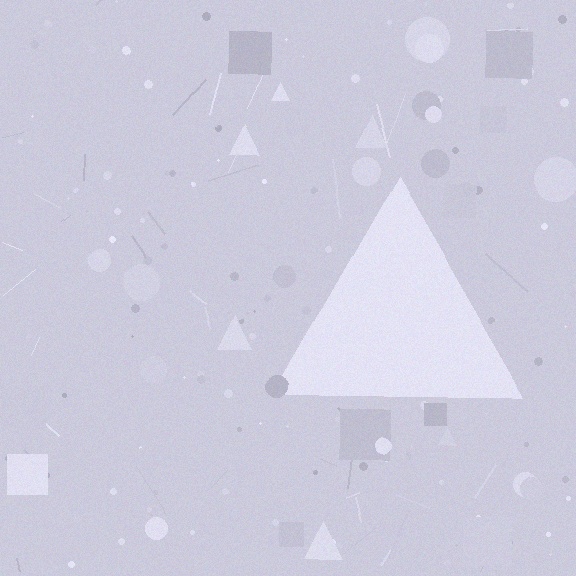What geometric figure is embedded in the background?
A triangle is embedded in the background.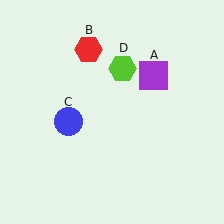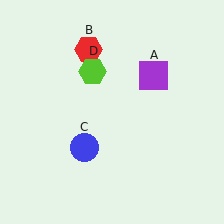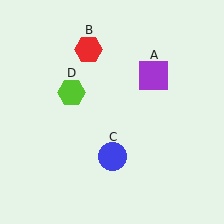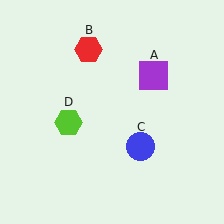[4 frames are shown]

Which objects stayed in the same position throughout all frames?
Purple square (object A) and red hexagon (object B) remained stationary.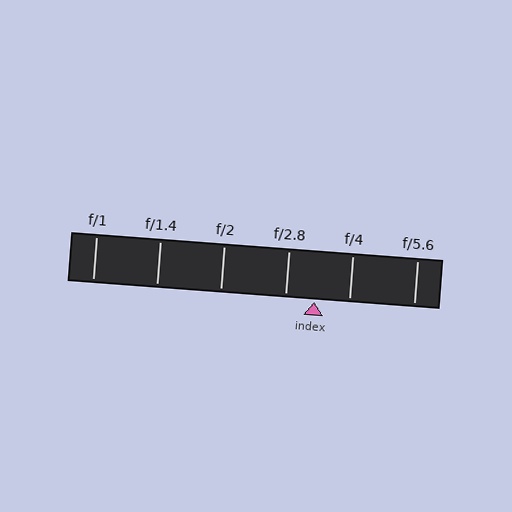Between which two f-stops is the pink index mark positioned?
The index mark is between f/2.8 and f/4.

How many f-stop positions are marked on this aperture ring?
There are 6 f-stop positions marked.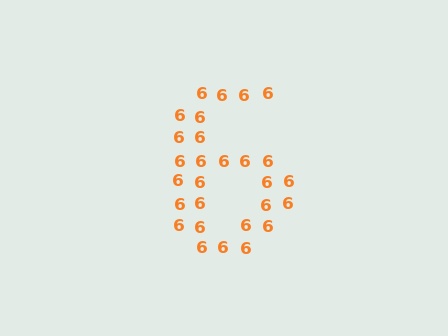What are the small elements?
The small elements are digit 6's.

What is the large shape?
The large shape is the digit 6.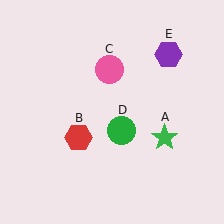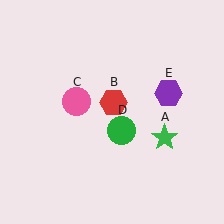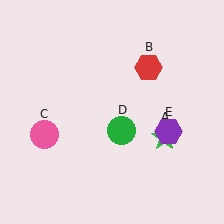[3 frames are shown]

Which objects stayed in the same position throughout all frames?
Green star (object A) and green circle (object D) remained stationary.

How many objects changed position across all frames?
3 objects changed position: red hexagon (object B), pink circle (object C), purple hexagon (object E).